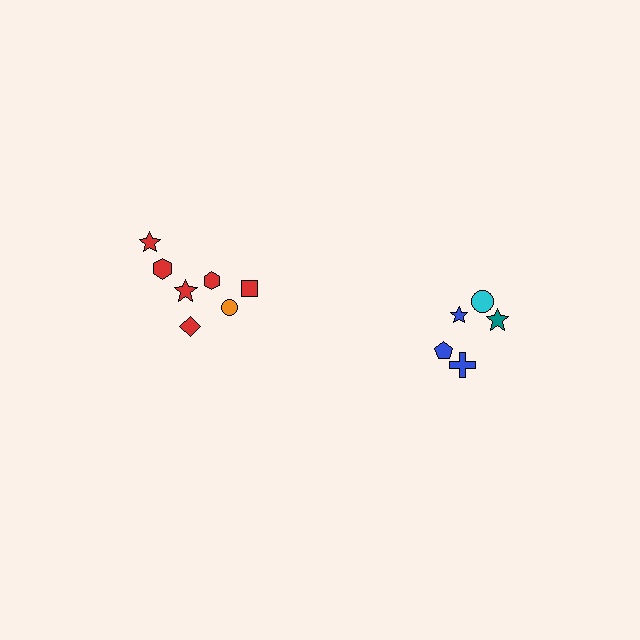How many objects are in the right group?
There are 5 objects.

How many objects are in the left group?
There are 7 objects.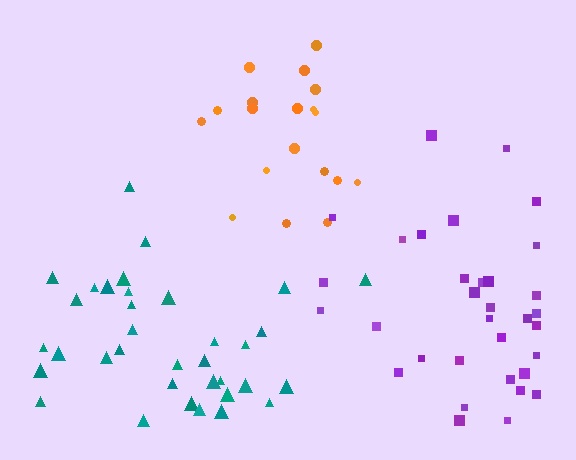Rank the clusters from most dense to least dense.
orange, purple, teal.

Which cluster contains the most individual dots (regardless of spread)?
Teal (35).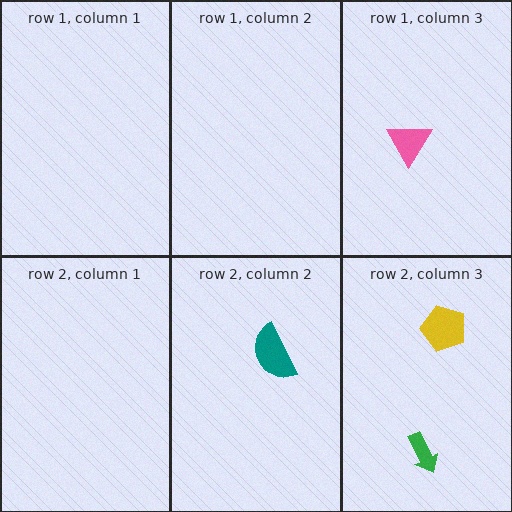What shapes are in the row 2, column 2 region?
The teal semicircle.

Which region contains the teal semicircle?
The row 2, column 2 region.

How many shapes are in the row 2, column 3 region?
2.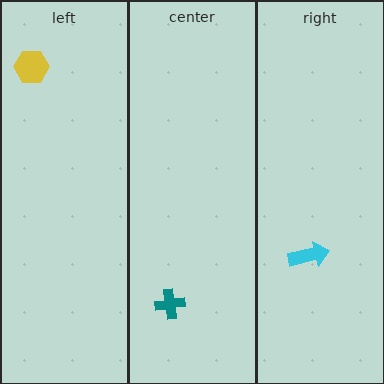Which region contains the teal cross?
The center region.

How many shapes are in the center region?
1.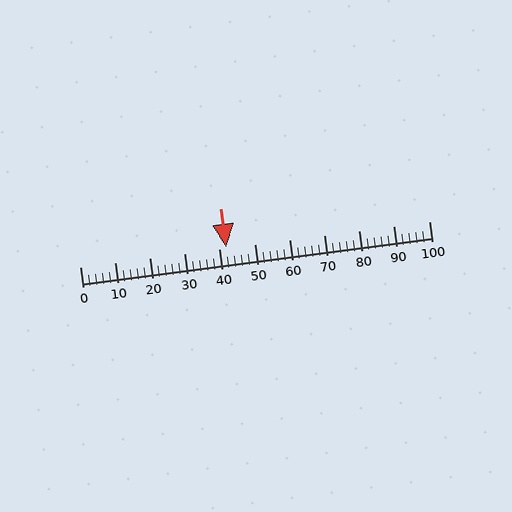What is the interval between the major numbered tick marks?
The major tick marks are spaced 10 units apart.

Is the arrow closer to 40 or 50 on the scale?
The arrow is closer to 40.